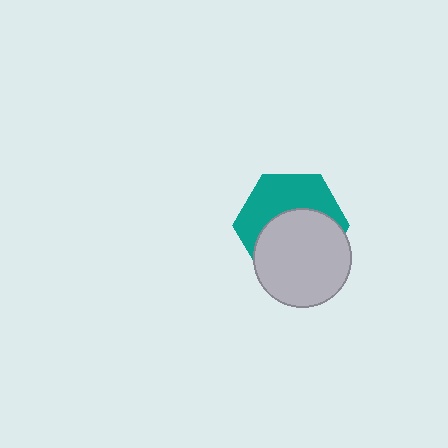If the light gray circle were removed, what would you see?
You would see the complete teal hexagon.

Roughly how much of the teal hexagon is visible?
About half of it is visible (roughly 46%).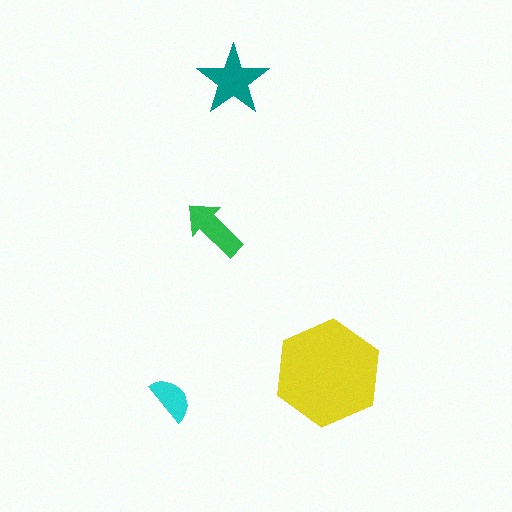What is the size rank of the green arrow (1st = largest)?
3rd.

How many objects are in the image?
There are 4 objects in the image.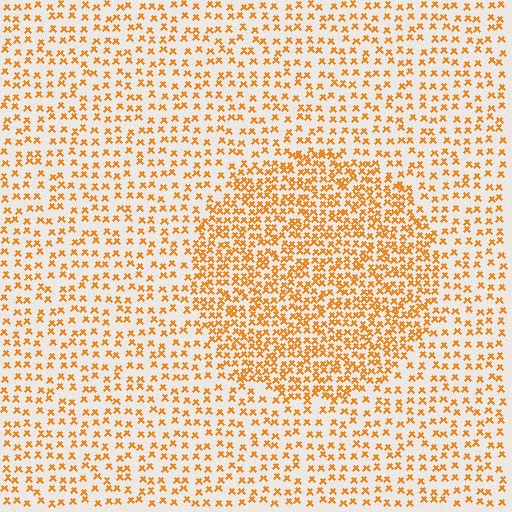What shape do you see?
I see a circle.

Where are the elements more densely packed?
The elements are more densely packed inside the circle boundary.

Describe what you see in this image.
The image contains small orange elements arranged at two different densities. A circle-shaped region is visible where the elements are more densely packed than the surrounding area.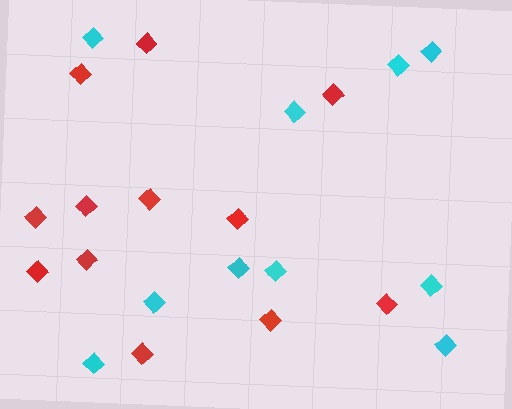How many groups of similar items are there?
There are 2 groups: one group of cyan diamonds (10) and one group of red diamonds (12).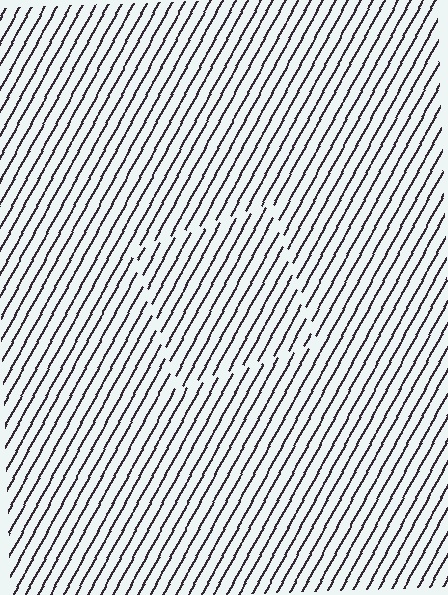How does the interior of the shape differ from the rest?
The interior of the shape contains the same grating, shifted by half a period — the contour is defined by the phase discontinuity where line-ends from the inner and outer gratings abut.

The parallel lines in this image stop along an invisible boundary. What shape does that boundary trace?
An illusory square. The interior of the shape contains the same grating, shifted by half a period — the contour is defined by the phase discontinuity where line-ends from the inner and outer gratings abut.